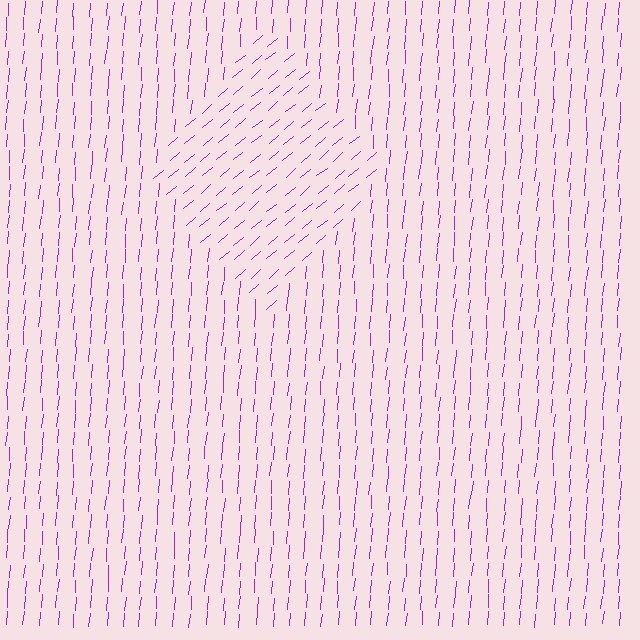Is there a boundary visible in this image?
Yes, there is a texture boundary formed by a change in line orientation.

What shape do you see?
I see a diamond.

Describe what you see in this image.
The image is filled with small purple line segments. A diamond region in the image has lines oriented differently from the surrounding lines, creating a visible texture boundary.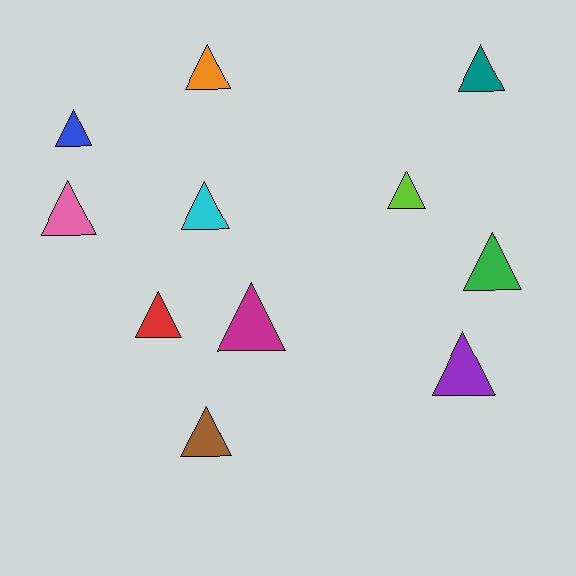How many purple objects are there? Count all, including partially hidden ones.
There is 1 purple object.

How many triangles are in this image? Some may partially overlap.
There are 11 triangles.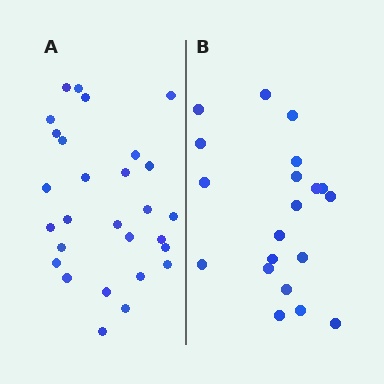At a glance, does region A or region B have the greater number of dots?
Region A (the left region) has more dots.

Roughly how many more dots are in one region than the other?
Region A has roughly 8 or so more dots than region B.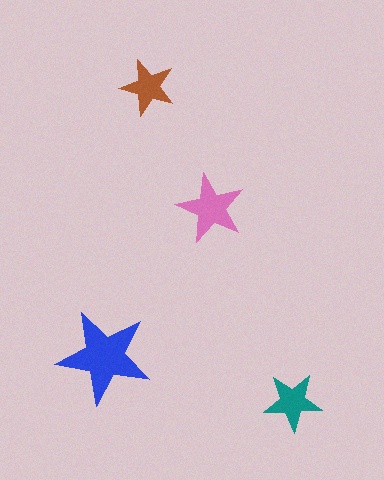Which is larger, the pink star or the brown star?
The pink one.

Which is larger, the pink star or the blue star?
The blue one.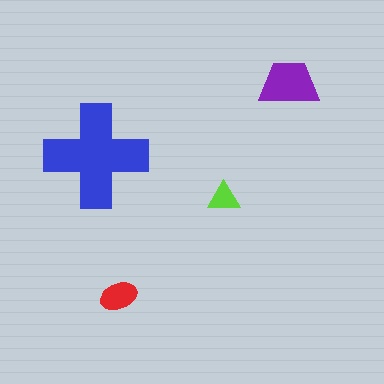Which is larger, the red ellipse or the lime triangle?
The red ellipse.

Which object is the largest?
The blue cross.